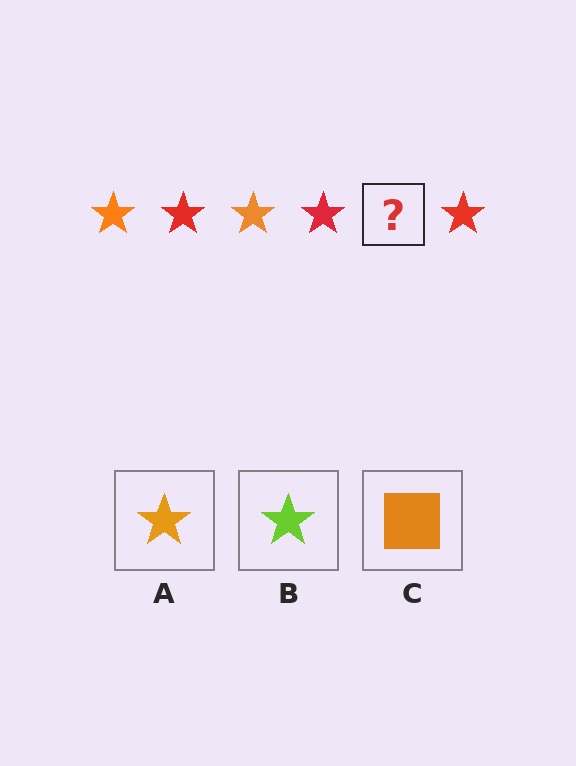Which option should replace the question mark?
Option A.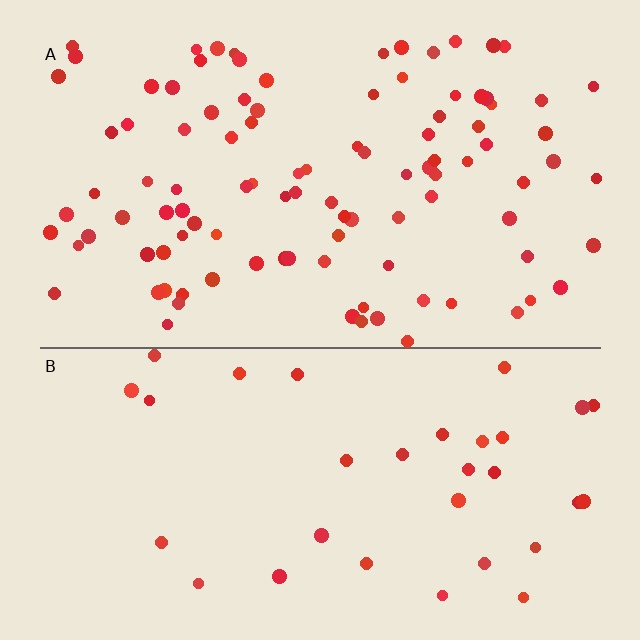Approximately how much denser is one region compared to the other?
Approximately 3.0× — region A over region B.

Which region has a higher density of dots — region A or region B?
A (the top).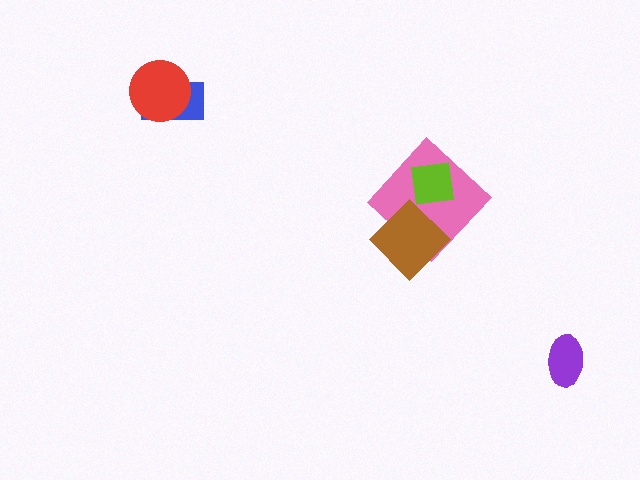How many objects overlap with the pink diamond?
2 objects overlap with the pink diamond.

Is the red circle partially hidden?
No, no other shape covers it.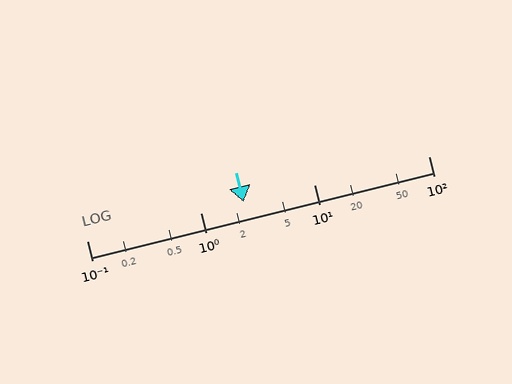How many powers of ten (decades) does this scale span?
The scale spans 3 decades, from 0.1 to 100.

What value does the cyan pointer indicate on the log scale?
The pointer indicates approximately 2.4.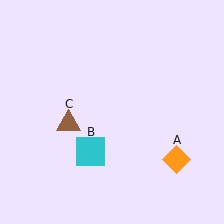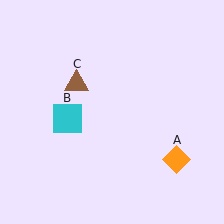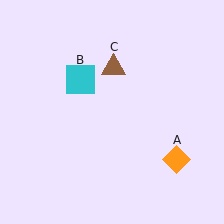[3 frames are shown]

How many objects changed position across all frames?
2 objects changed position: cyan square (object B), brown triangle (object C).